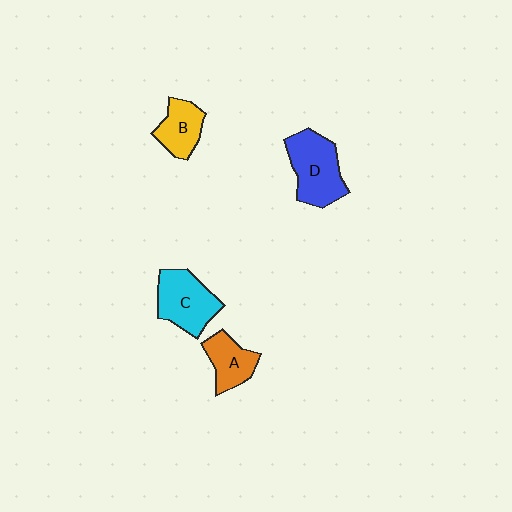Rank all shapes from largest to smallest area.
From largest to smallest: D (blue), C (cyan), A (orange), B (yellow).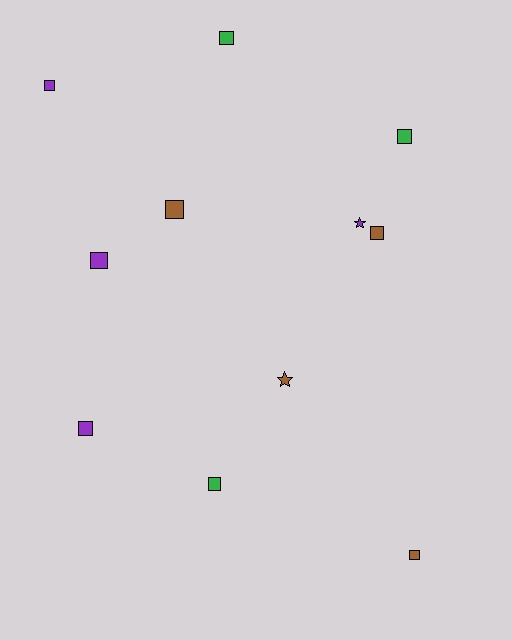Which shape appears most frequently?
Square, with 9 objects.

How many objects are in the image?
There are 11 objects.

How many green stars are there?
There are no green stars.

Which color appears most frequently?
Brown, with 4 objects.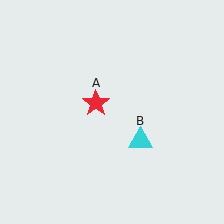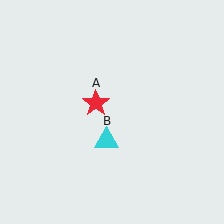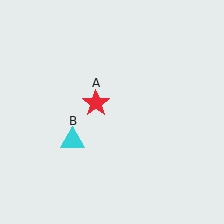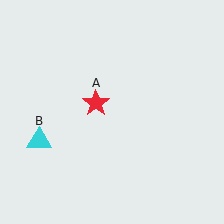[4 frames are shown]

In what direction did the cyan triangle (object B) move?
The cyan triangle (object B) moved left.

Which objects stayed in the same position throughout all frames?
Red star (object A) remained stationary.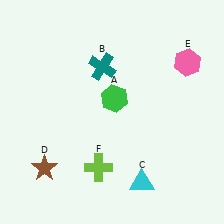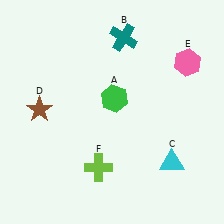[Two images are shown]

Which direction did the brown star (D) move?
The brown star (D) moved up.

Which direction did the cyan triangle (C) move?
The cyan triangle (C) moved right.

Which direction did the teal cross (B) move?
The teal cross (B) moved up.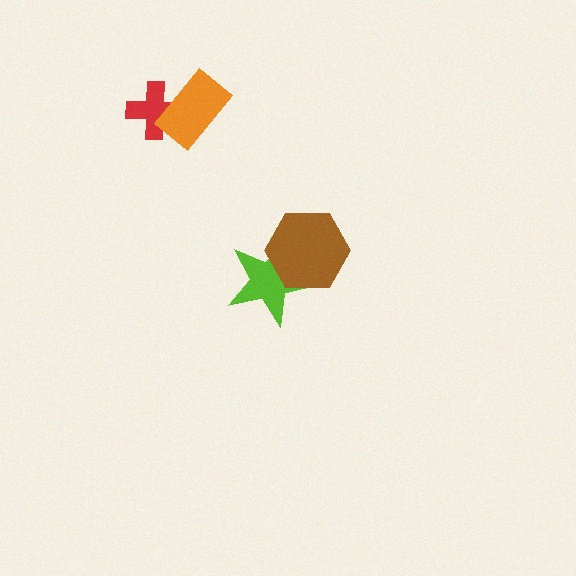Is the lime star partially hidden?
Yes, it is partially covered by another shape.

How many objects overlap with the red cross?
1 object overlaps with the red cross.